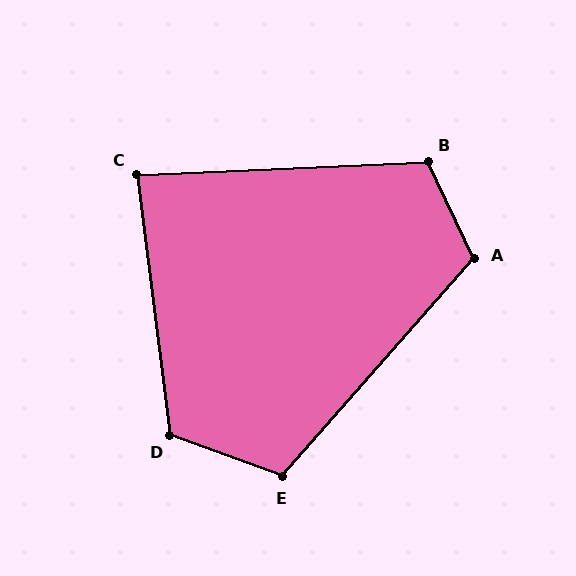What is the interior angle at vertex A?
Approximately 113 degrees (obtuse).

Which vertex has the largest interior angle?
D, at approximately 117 degrees.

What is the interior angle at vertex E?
Approximately 111 degrees (obtuse).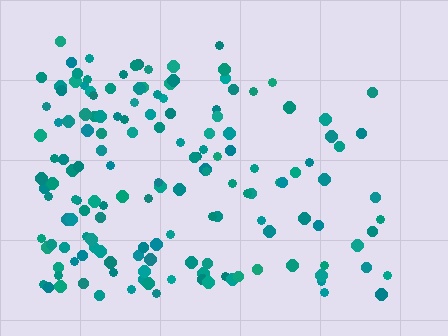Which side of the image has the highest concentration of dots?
The left.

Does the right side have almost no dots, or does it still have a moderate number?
Still a moderate number, just noticeably fewer than the left.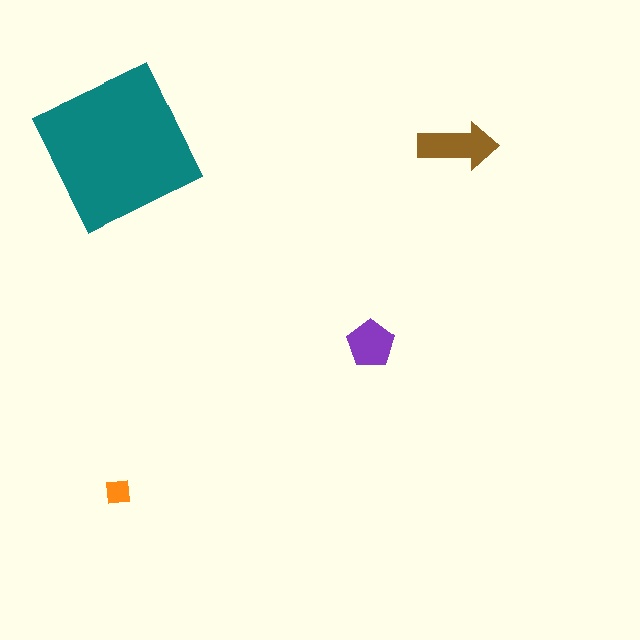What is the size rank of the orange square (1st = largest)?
4th.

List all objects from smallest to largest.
The orange square, the purple pentagon, the brown arrow, the teal square.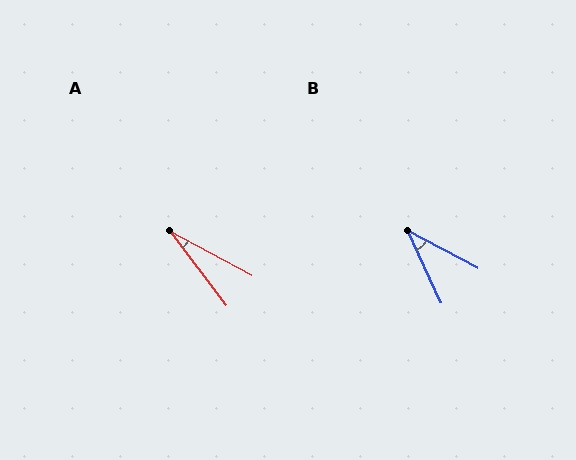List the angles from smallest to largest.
A (25°), B (37°).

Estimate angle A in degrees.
Approximately 25 degrees.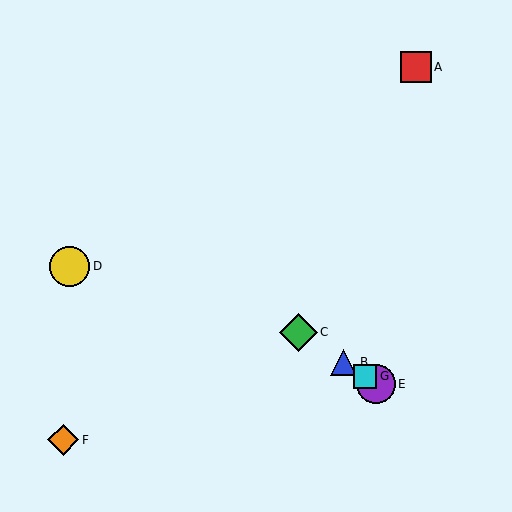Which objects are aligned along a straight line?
Objects B, C, E, G are aligned along a straight line.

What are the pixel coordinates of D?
Object D is at (70, 266).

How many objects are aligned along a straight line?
4 objects (B, C, E, G) are aligned along a straight line.